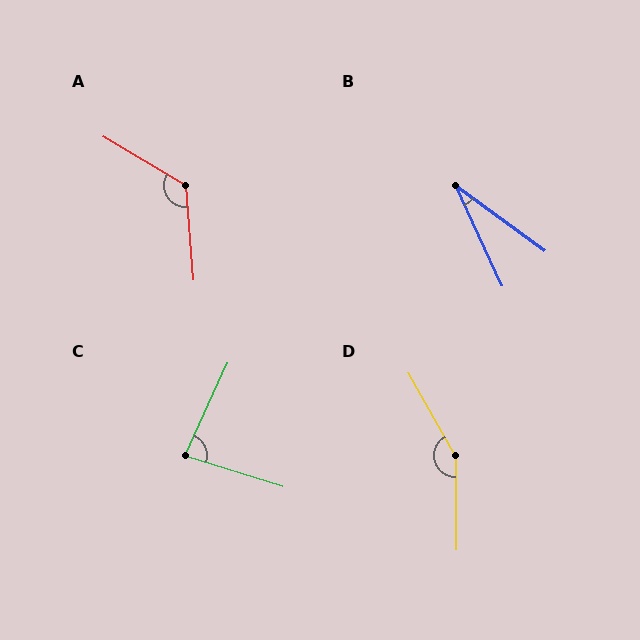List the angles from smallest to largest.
B (29°), C (83°), A (125°), D (151°).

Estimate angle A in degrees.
Approximately 125 degrees.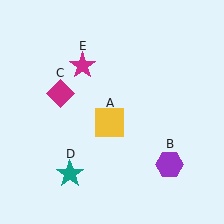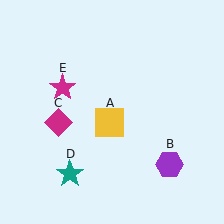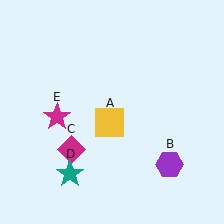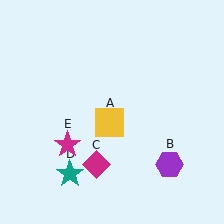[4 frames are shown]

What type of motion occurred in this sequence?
The magenta diamond (object C), magenta star (object E) rotated counterclockwise around the center of the scene.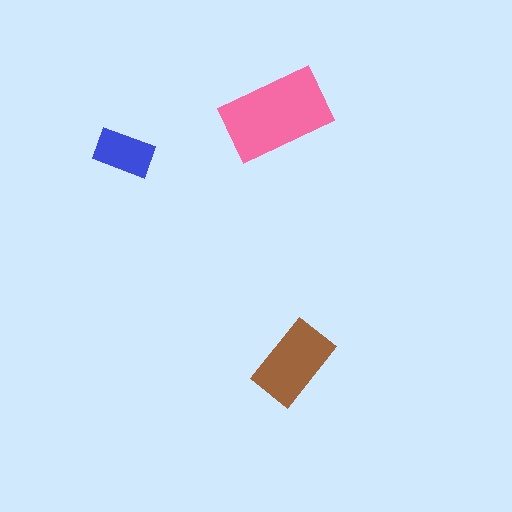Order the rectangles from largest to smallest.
the pink one, the brown one, the blue one.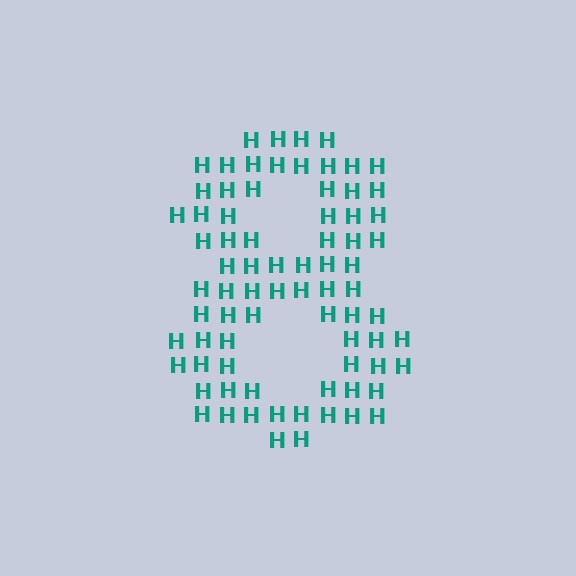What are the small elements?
The small elements are letter H's.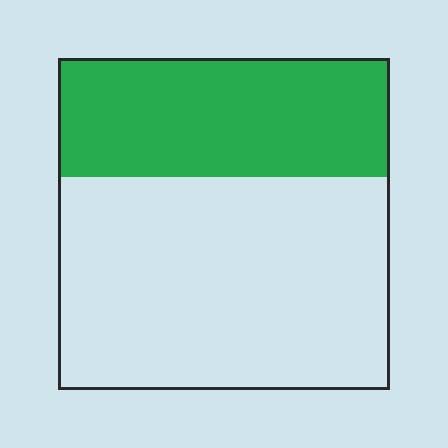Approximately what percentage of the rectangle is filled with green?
Approximately 35%.